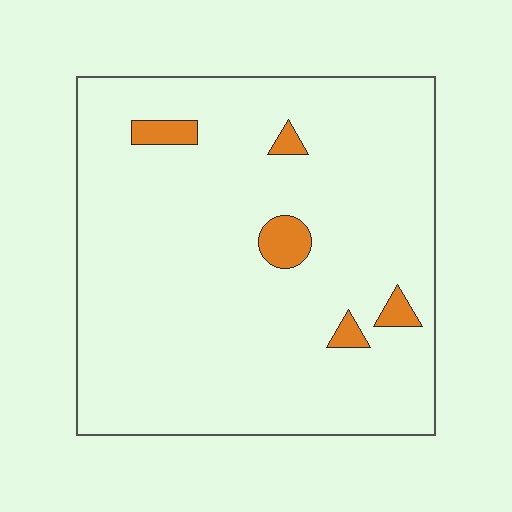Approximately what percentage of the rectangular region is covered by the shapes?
Approximately 5%.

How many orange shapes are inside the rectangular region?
5.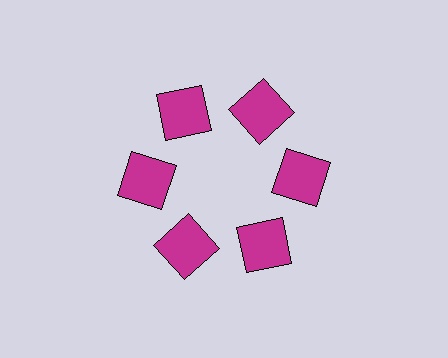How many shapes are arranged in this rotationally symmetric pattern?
There are 6 shapes, arranged in 6 groups of 1.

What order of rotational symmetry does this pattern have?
This pattern has 6-fold rotational symmetry.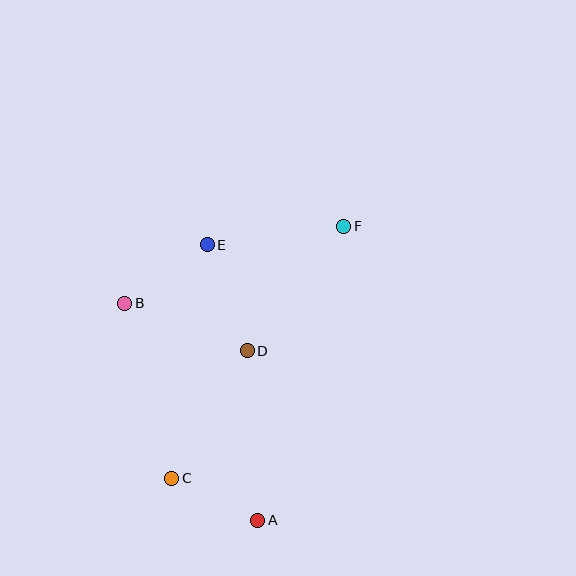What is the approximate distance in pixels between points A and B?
The distance between A and B is approximately 255 pixels.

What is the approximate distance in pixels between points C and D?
The distance between C and D is approximately 148 pixels.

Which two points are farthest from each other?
Points A and F are farthest from each other.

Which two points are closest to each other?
Points A and C are closest to each other.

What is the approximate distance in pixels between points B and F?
The distance between B and F is approximately 232 pixels.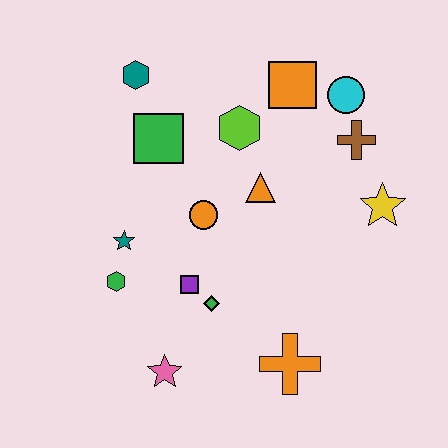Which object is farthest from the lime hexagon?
The pink star is farthest from the lime hexagon.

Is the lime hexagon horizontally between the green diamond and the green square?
No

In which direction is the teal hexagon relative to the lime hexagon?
The teal hexagon is to the left of the lime hexagon.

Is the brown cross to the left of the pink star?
No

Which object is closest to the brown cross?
The cyan circle is closest to the brown cross.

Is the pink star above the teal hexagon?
No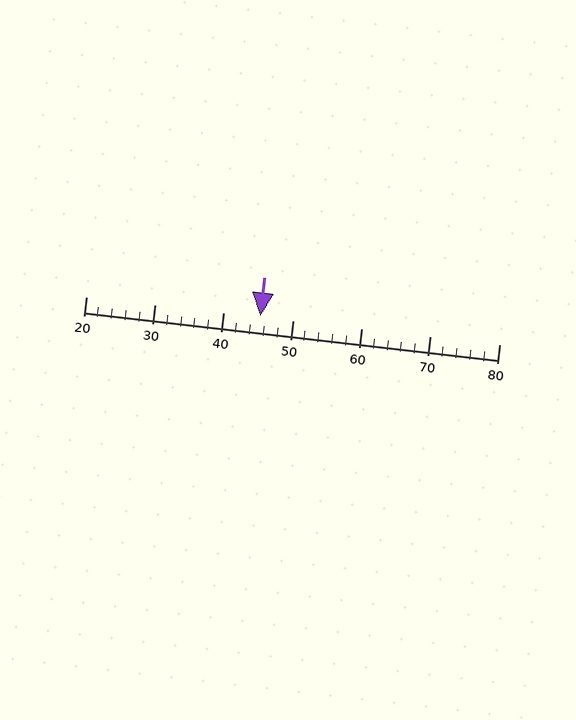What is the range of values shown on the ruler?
The ruler shows values from 20 to 80.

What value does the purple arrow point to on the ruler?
The purple arrow points to approximately 45.